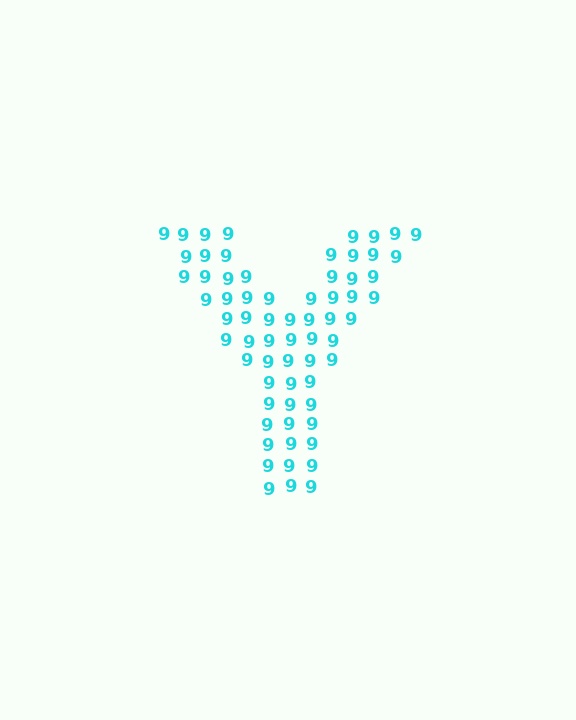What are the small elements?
The small elements are digit 9's.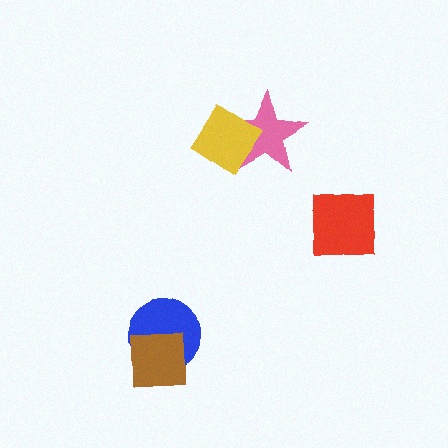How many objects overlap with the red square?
0 objects overlap with the red square.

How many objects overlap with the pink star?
1 object overlaps with the pink star.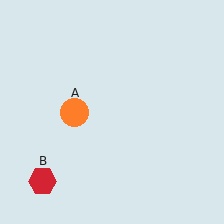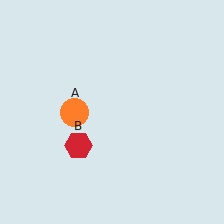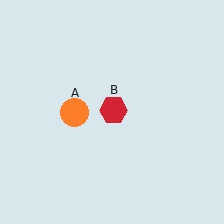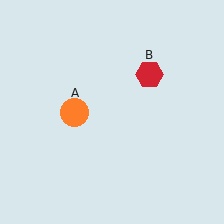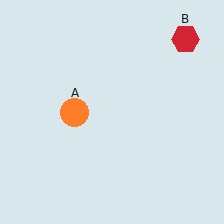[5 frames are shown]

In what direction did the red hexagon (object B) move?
The red hexagon (object B) moved up and to the right.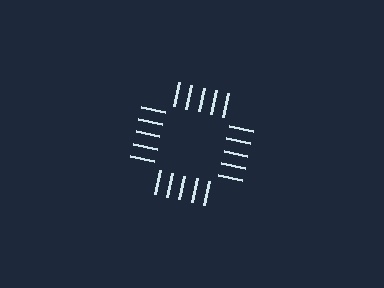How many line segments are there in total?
20 — 5 along each of the 4 edges.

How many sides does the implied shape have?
4 sides — the line-ends trace a square.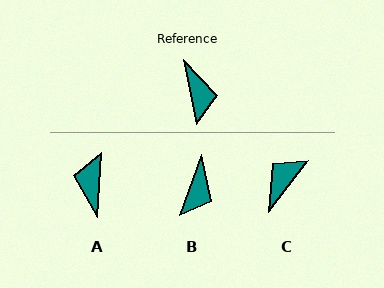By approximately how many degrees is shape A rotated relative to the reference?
Approximately 165 degrees counter-clockwise.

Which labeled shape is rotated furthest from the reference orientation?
A, about 165 degrees away.